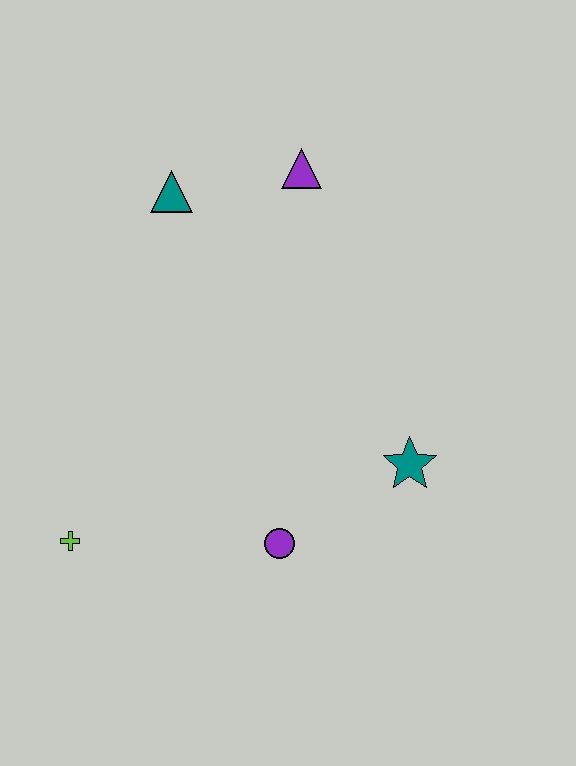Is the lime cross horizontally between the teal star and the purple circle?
No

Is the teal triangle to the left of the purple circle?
Yes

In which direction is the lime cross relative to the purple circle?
The lime cross is to the left of the purple circle.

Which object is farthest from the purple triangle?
The lime cross is farthest from the purple triangle.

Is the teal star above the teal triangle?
No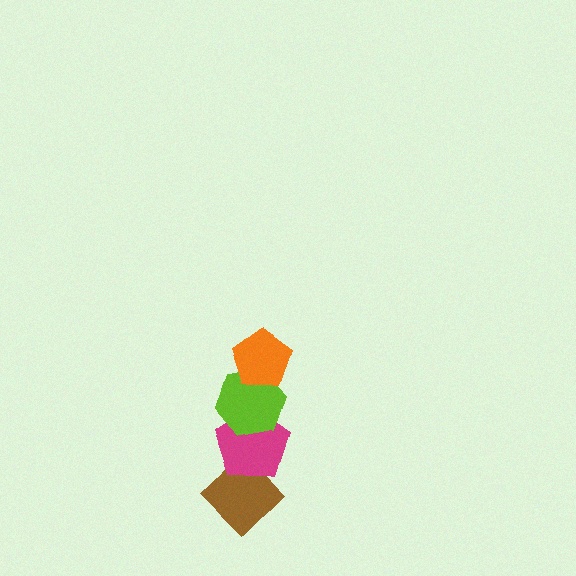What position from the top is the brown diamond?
The brown diamond is 4th from the top.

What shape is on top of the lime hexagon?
The orange pentagon is on top of the lime hexagon.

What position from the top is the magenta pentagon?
The magenta pentagon is 3rd from the top.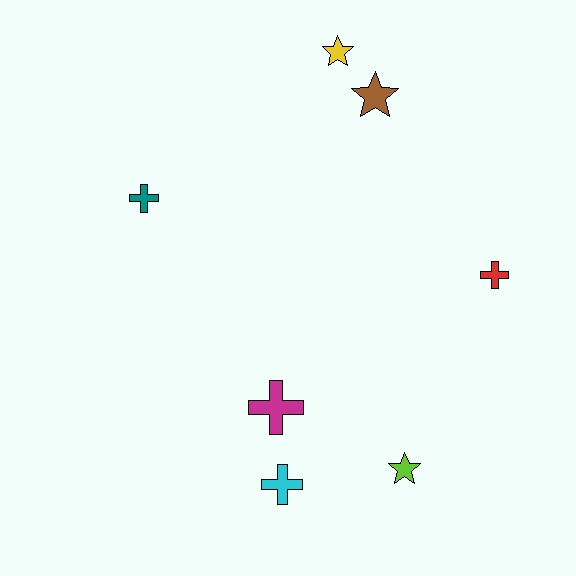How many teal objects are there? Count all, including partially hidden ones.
There is 1 teal object.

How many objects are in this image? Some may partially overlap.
There are 7 objects.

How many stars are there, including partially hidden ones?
There are 3 stars.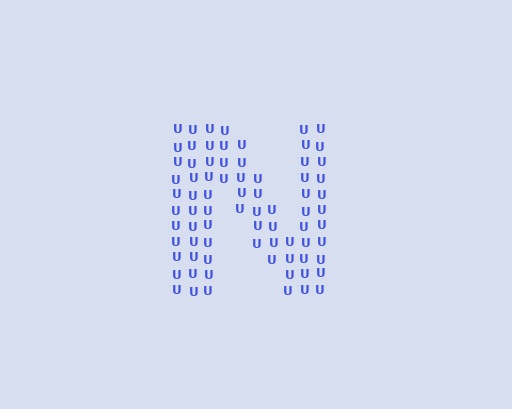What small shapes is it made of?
It is made of small letter U's.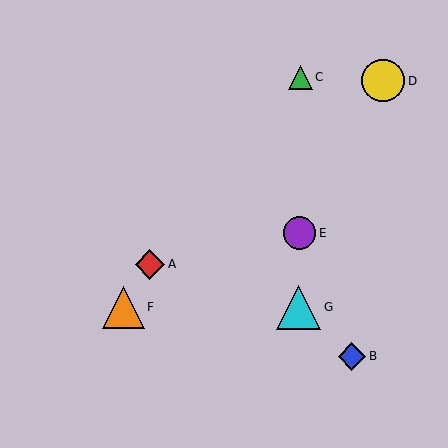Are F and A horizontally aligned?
No, F is at y≈307 and A is at y≈264.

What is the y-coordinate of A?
Object A is at y≈264.